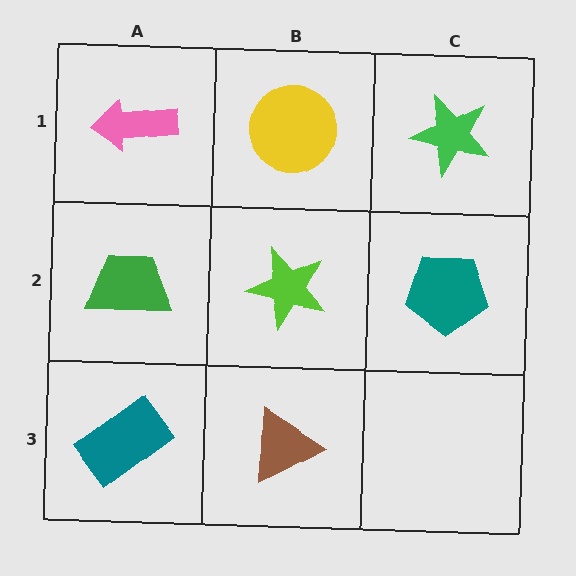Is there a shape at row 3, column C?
No, that cell is empty.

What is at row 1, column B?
A yellow circle.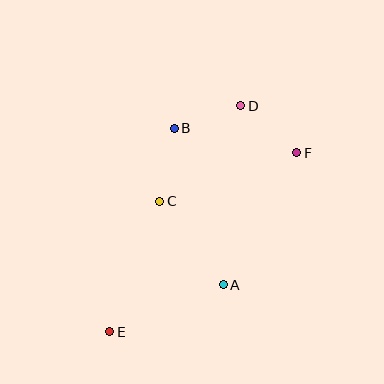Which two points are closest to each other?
Points B and D are closest to each other.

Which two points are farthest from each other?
Points D and E are farthest from each other.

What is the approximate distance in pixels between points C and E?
The distance between C and E is approximately 139 pixels.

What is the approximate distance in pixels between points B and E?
The distance between B and E is approximately 213 pixels.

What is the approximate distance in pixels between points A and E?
The distance between A and E is approximately 123 pixels.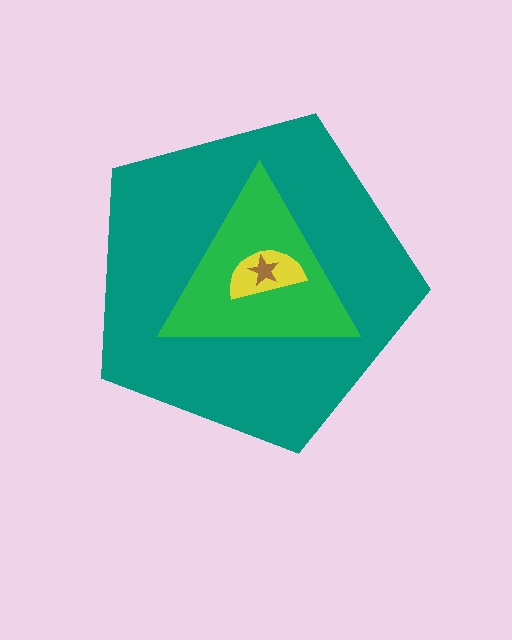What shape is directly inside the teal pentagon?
The green triangle.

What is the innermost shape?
The brown star.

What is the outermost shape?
The teal pentagon.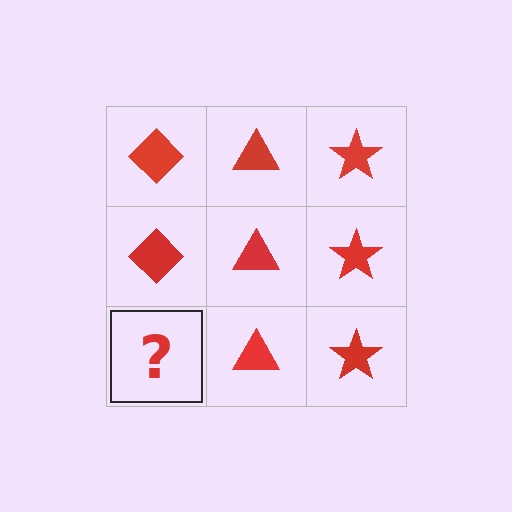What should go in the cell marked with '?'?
The missing cell should contain a red diamond.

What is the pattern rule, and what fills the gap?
The rule is that each column has a consistent shape. The gap should be filled with a red diamond.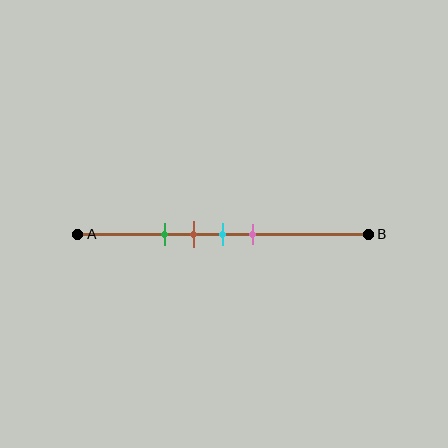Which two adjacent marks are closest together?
The brown and cyan marks are the closest adjacent pair.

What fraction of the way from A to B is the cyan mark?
The cyan mark is approximately 50% (0.5) of the way from A to B.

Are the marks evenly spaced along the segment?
Yes, the marks are approximately evenly spaced.